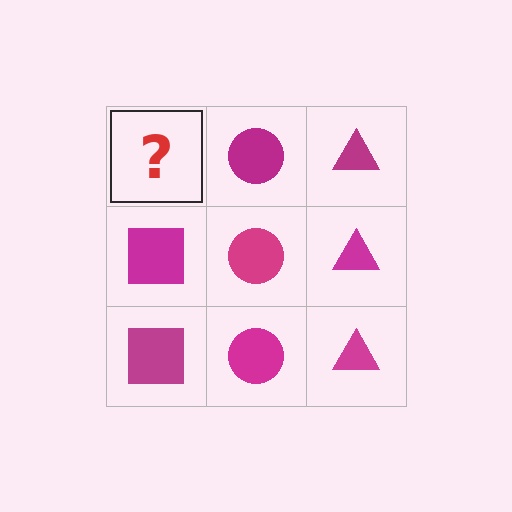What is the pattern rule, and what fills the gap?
The rule is that each column has a consistent shape. The gap should be filled with a magenta square.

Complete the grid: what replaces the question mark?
The question mark should be replaced with a magenta square.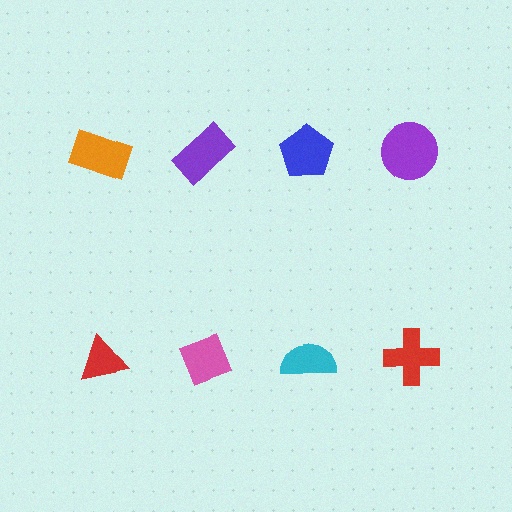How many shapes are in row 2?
4 shapes.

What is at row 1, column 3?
A blue pentagon.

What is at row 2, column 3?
A cyan semicircle.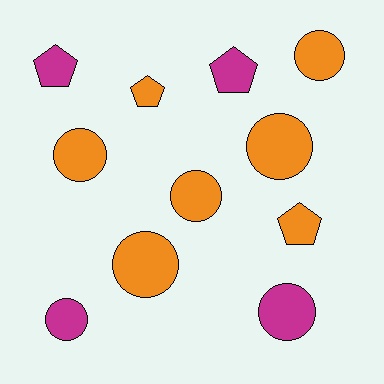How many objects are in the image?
There are 11 objects.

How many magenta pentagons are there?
There are 2 magenta pentagons.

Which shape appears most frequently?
Circle, with 7 objects.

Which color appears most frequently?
Orange, with 7 objects.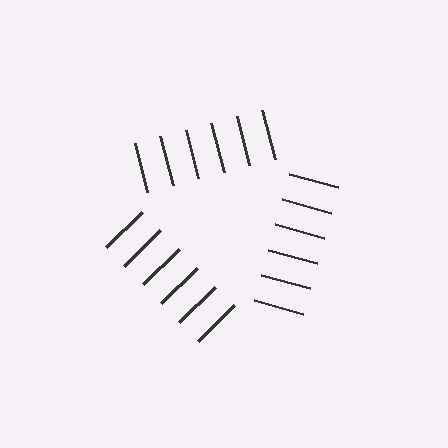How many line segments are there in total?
18 — 6 along each of the 3 edges.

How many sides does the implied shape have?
3 sides — the line-ends trace a triangle.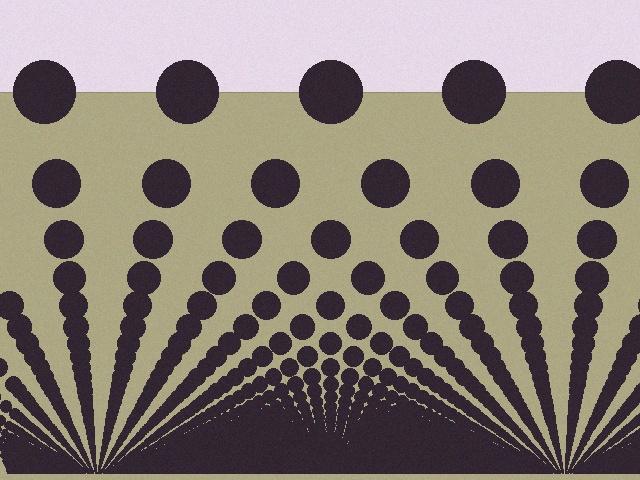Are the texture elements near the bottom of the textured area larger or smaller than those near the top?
Smaller. The gradient is inverted — elements near the bottom are smaller and denser.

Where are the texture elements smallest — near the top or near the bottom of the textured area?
Near the bottom.